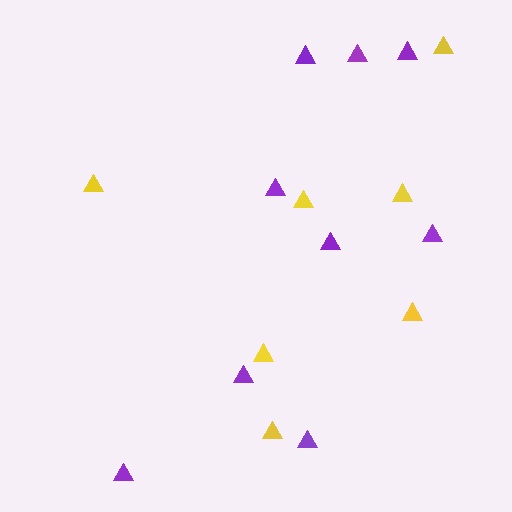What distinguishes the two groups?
There are 2 groups: one group of purple triangles (9) and one group of yellow triangles (7).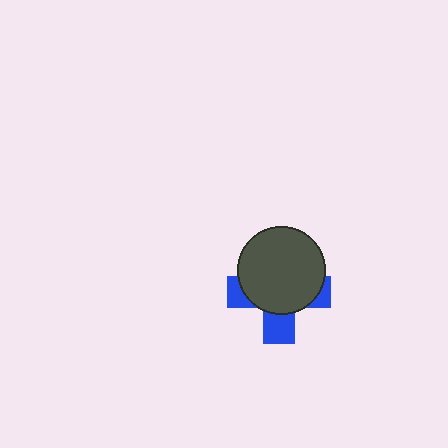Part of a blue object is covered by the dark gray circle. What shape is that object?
It is a cross.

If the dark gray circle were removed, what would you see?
You would see the complete blue cross.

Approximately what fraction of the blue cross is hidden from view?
Roughly 67% of the blue cross is hidden behind the dark gray circle.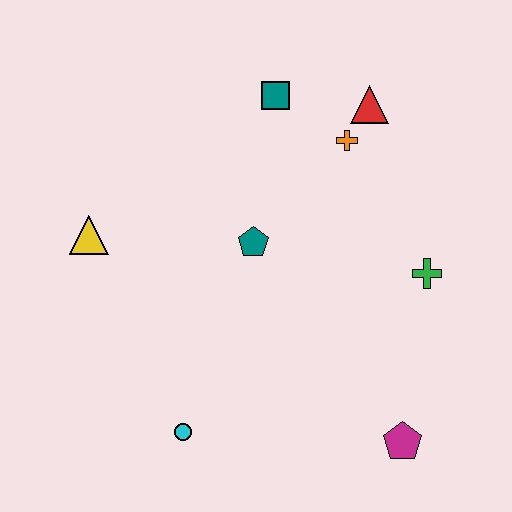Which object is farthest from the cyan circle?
The red triangle is farthest from the cyan circle.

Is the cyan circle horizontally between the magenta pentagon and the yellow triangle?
Yes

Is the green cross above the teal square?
No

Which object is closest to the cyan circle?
The teal pentagon is closest to the cyan circle.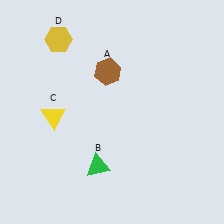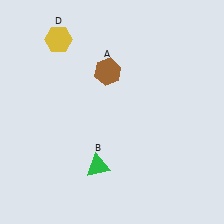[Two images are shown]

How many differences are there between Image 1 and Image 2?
There is 1 difference between the two images.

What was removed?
The yellow triangle (C) was removed in Image 2.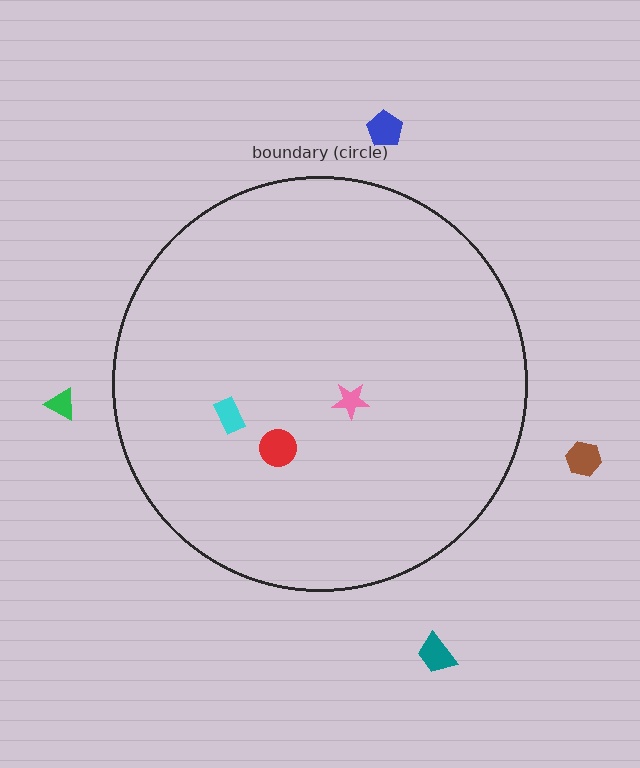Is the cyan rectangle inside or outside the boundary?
Inside.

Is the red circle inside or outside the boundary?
Inside.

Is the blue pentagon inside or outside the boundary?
Outside.